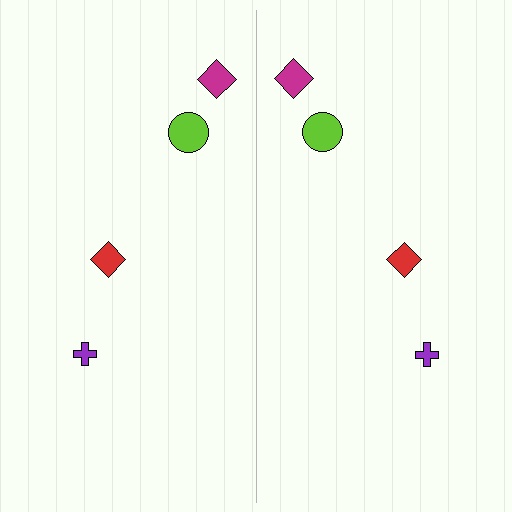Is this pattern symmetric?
Yes, this pattern has bilateral (reflection) symmetry.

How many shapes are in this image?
There are 8 shapes in this image.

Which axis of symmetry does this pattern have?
The pattern has a vertical axis of symmetry running through the center of the image.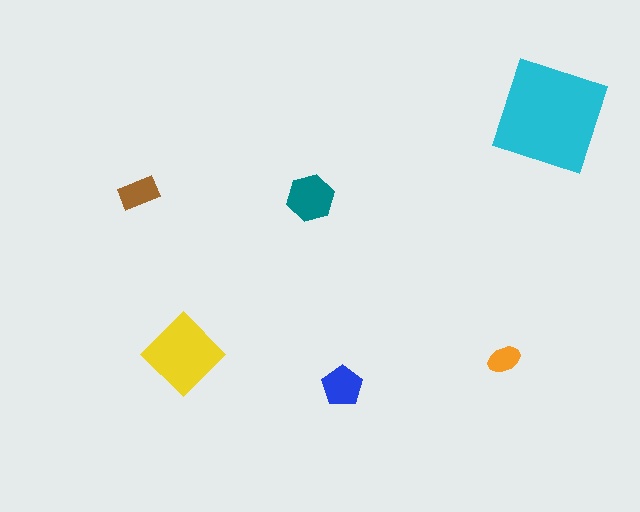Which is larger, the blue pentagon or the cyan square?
The cyan square.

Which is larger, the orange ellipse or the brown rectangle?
The brown rectangle.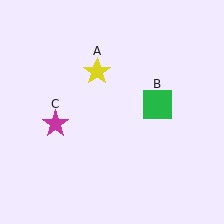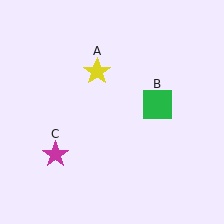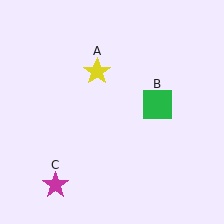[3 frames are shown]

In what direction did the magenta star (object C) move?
The magenta star (object C) moved down.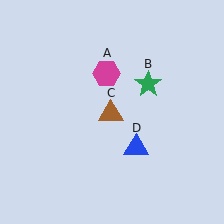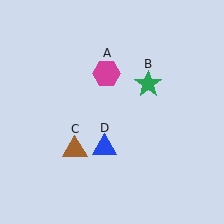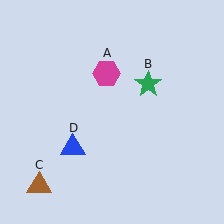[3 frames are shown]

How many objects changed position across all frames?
2 objects changed position: brown triangle (object C), blue triangle (object D).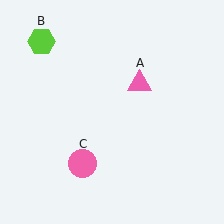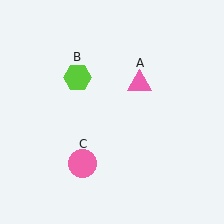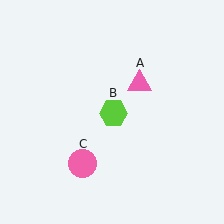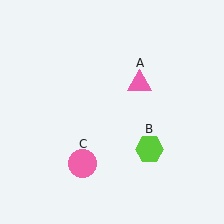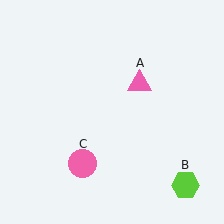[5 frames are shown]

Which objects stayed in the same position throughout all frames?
Pink triangle (object A) and pink circle (object C) remained stationary.